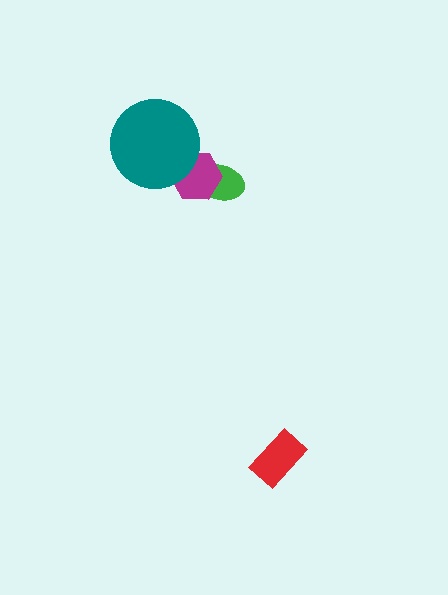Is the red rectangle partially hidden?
No, no other shape covers it.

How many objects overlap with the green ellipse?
1 object overlaps with the green ellipse.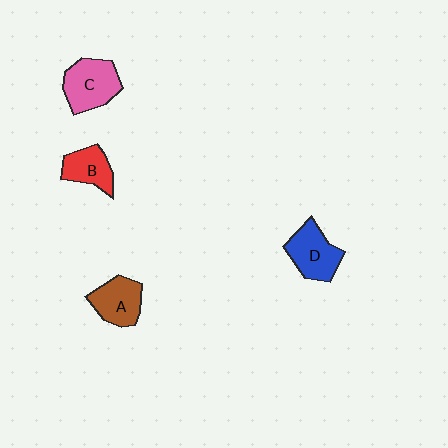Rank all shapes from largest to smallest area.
From largest to smallest: C (pink), D (blue), A (brown), B (red).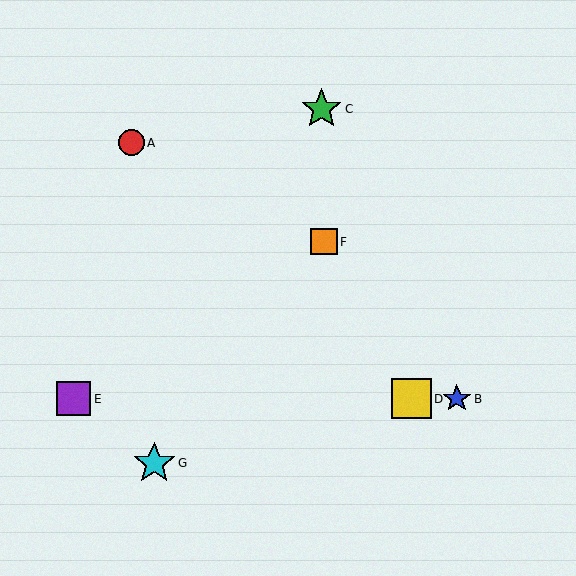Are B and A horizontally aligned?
No, B is at y≈399 and A is at y≈143.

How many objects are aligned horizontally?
3 objects (B, D, E) are aligned horizontally.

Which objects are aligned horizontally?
Objects B, D, E are aligned horizontally.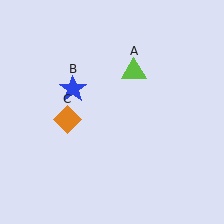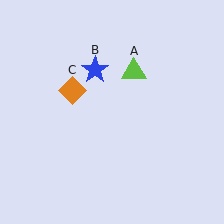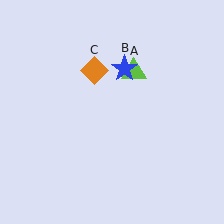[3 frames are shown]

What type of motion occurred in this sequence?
The blue star (object B), orange diamond (object C) rotated clockwise around the center of the scene.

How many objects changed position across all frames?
2 objects changed position: blue star (object B), orange diamond (object C).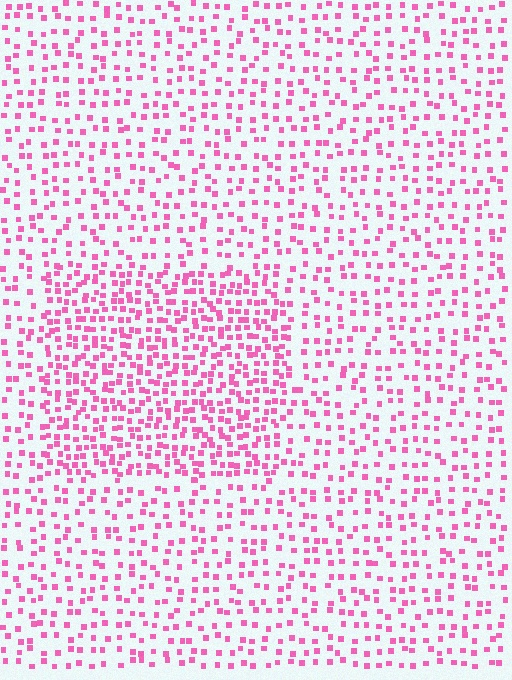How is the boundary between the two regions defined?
The boundary is defined by a change in element density (approximately 1.9x ratio). All elements are the same color, size, and shape.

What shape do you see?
I see a rectangle.